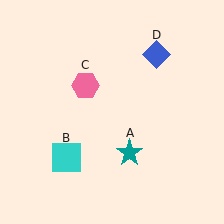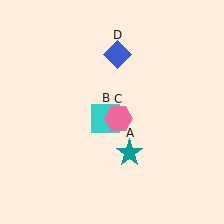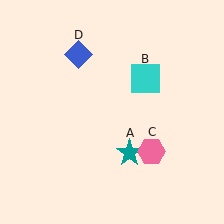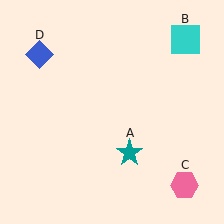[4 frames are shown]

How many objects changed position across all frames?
3 objects changed position: cyan square (object B), pink hexagon (object C), blue diamond (object D).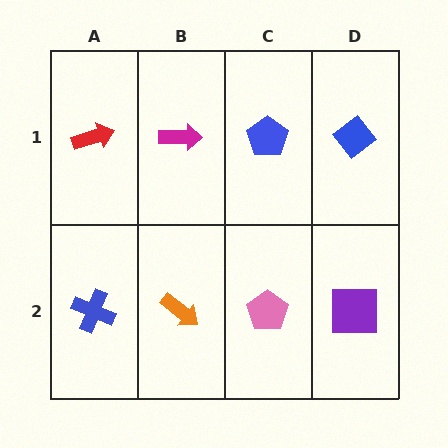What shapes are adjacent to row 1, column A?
A blue cross (row 2, column A), a magenta arrow (row 1, column B).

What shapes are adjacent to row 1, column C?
A pink pentagon (row 2, column C), a magenta arrow (row 1, column B), a blue diamond (row 1, column D).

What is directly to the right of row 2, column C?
A purple square.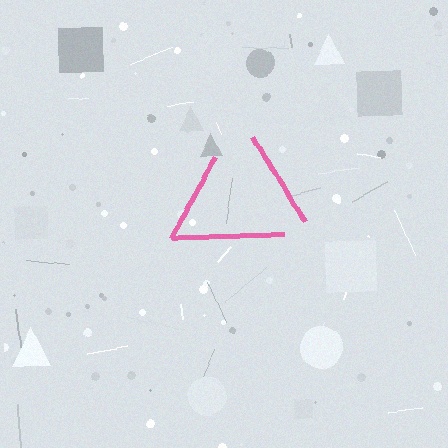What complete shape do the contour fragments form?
The contour fragments form a triangle.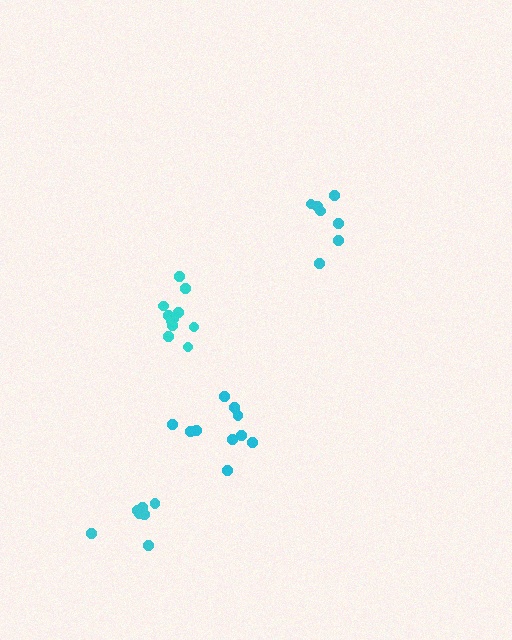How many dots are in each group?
Group 1: 10 dots, Group 2: 7 dots, Group 3: 11 dots, Group 4: 7 dots (35 total).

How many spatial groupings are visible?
There are 4 spatial groupings.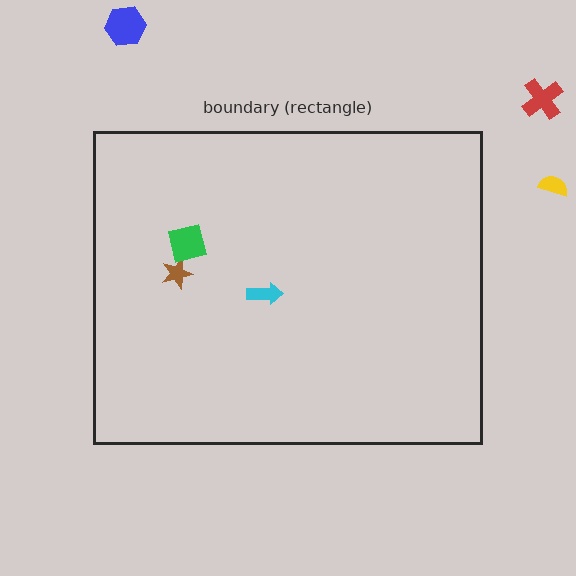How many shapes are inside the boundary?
3 inside, 3 outside.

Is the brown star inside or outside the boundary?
Inside.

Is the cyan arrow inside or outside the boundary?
Inside.